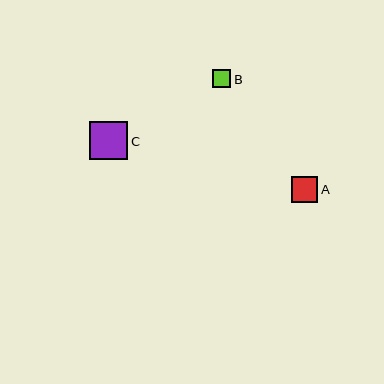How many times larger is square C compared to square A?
Square C is approximately 1.5 times the size of square A.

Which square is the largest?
Square C is the largest with a size of approximately 38 pixels.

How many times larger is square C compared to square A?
Square C is approximately 1.5 times the size of square A.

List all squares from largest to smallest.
From largest to smallest: C, A, B.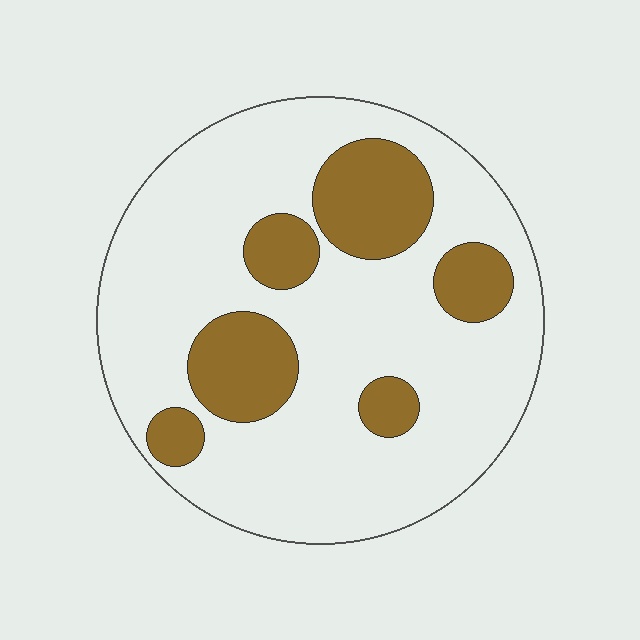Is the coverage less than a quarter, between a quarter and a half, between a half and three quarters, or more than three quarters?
Less than a quarter.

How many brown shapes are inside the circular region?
6.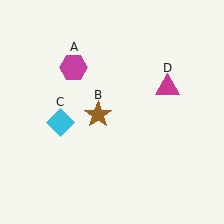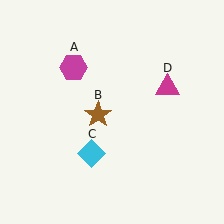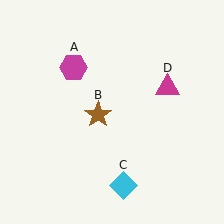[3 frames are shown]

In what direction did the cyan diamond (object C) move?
The cyan diamond (object C) moved down and to the right.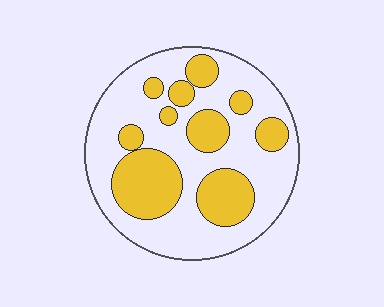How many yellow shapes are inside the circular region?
10.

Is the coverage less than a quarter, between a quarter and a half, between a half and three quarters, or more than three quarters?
Between a quarter and a half.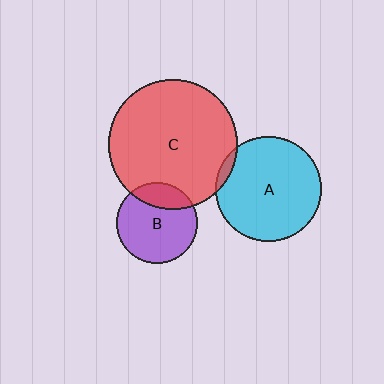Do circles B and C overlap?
Yes.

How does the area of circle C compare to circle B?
Approximately 2.6 times.